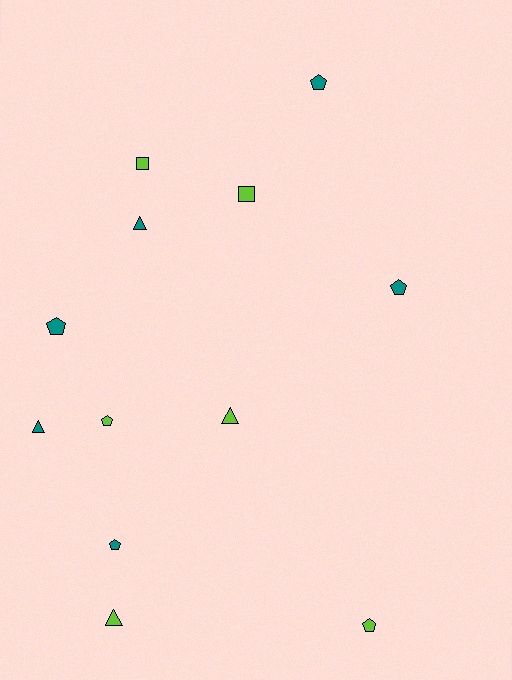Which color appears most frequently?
Teal, with 6 objects.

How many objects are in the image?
There are 12 objects.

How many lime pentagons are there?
There are 2 lime pentagons.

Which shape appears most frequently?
Pentagon, with 6 objects.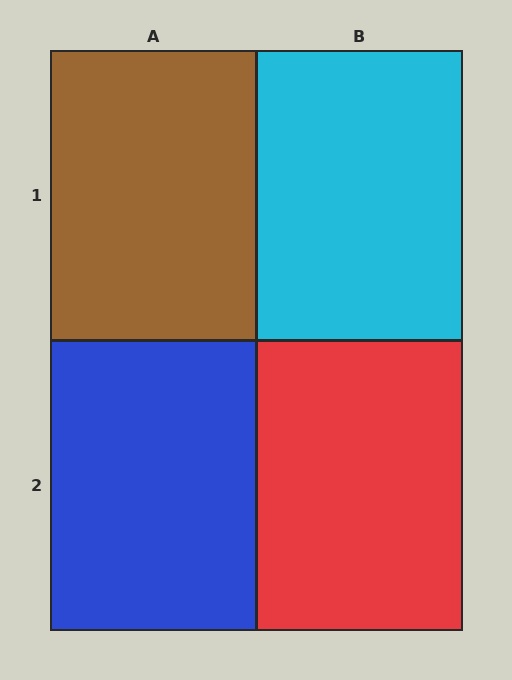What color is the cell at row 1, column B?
Cyan.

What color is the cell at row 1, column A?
Brown.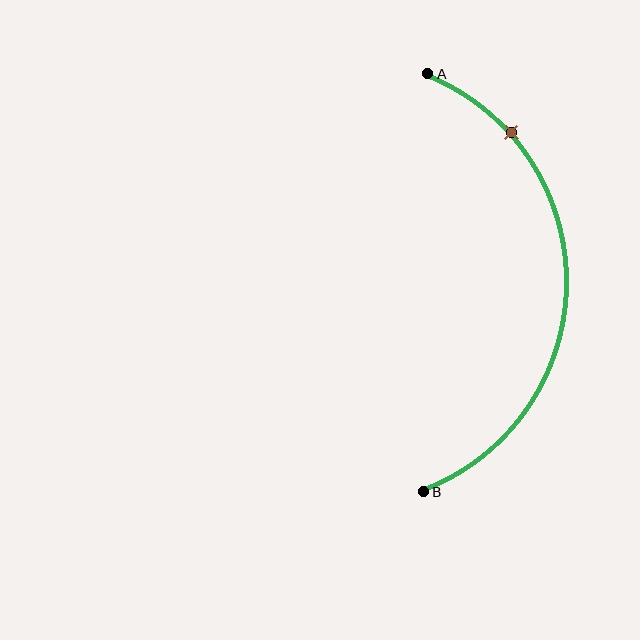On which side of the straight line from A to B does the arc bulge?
The arc bulges to the right of the straight line connecting A and B.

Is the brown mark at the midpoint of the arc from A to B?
No. The brown mark lies on the arc but is closer to endpoint A. The arc midpoint would be at the point on the curve equidistant along the arc from both A and B.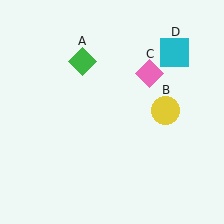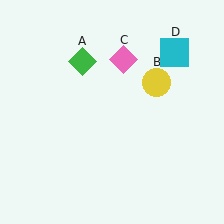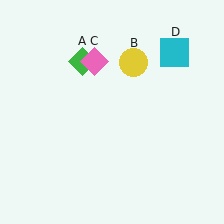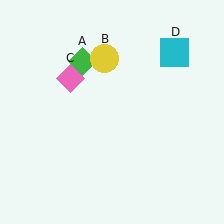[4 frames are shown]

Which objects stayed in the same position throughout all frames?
Green diamond (object A) and cyan square (object D) remained stationary.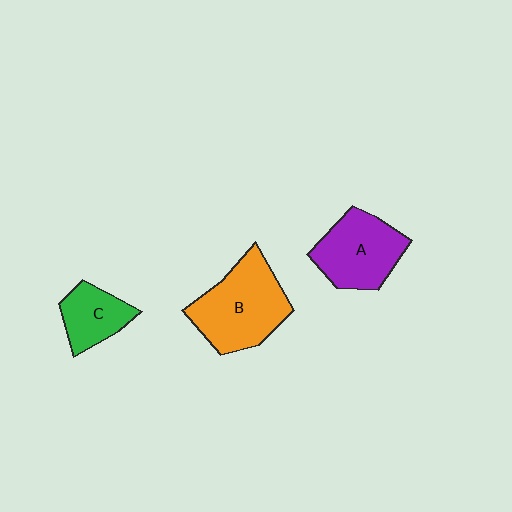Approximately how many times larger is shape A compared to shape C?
Approximately 1.6 times.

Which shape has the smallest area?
Shape C (green).